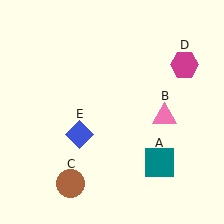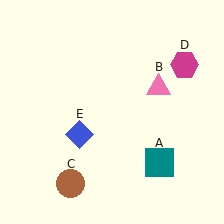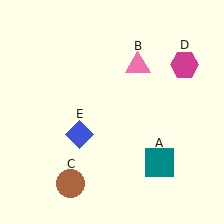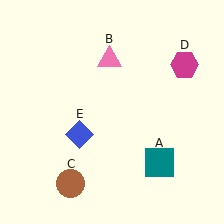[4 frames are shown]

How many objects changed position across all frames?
1 object changed position: pink triangle (object B).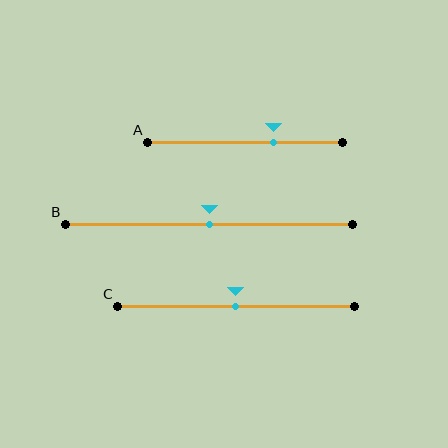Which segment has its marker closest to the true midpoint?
Segment B has its marker closest to the true midpoint.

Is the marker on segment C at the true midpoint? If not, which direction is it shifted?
Yes, the marker on segment C is at the true midpoint.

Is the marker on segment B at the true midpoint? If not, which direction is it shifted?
Yes, the marker on segment B is at the true midpoint.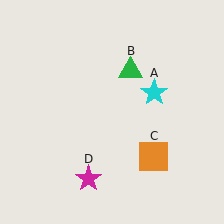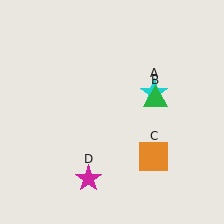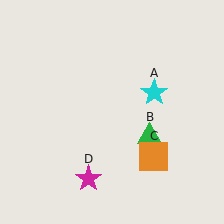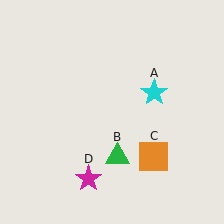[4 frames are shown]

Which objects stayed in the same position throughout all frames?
Cyan star (object A) and orange square (object C) and magenta star (object D) remained stationary.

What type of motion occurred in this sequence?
The green triangle (object B) rotated clockwise around the center of the scene.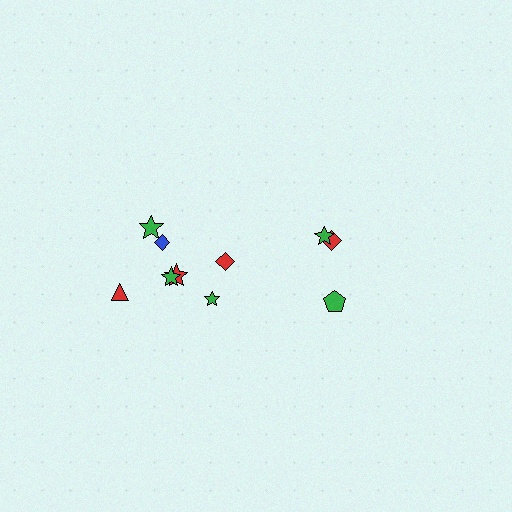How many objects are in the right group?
There are 3 objects.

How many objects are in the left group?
There are 7 objects.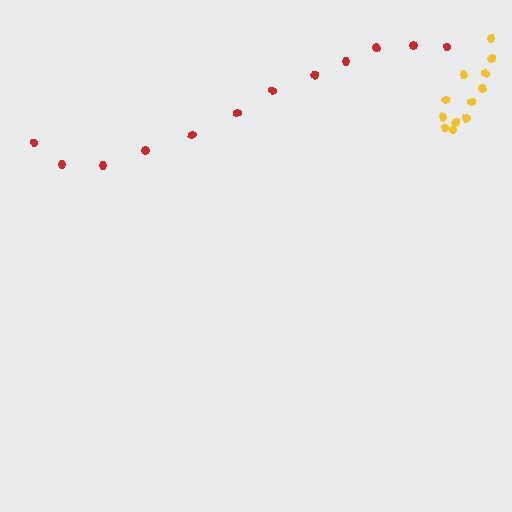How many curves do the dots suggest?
There are 2 distinct paths.